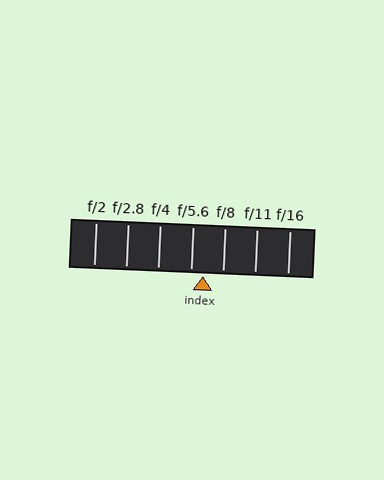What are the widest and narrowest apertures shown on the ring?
The widest aperture shown is f/2 and the narrowest is f/16.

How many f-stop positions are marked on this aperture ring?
There are 7 f-stop positions marked.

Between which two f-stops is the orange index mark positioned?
The index mark is between f/5.6 and f/8.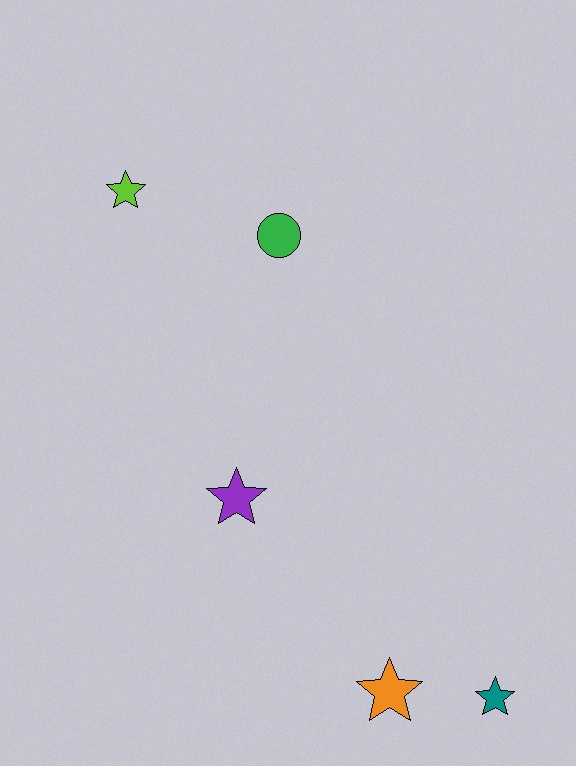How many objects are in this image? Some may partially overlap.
There are 5 objects.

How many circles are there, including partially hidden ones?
There is 1 circle.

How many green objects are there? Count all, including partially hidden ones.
There is 1 green object.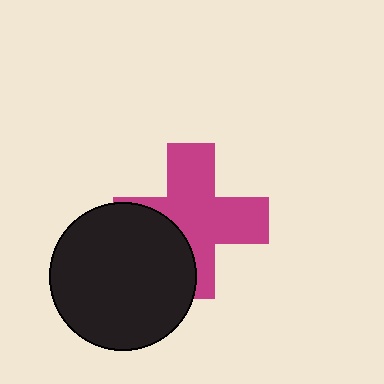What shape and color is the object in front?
The object in front is a black circle.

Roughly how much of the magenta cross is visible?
Most of it is visible (roughly 69%).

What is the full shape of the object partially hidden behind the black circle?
The partially hidden object is a magenta cross.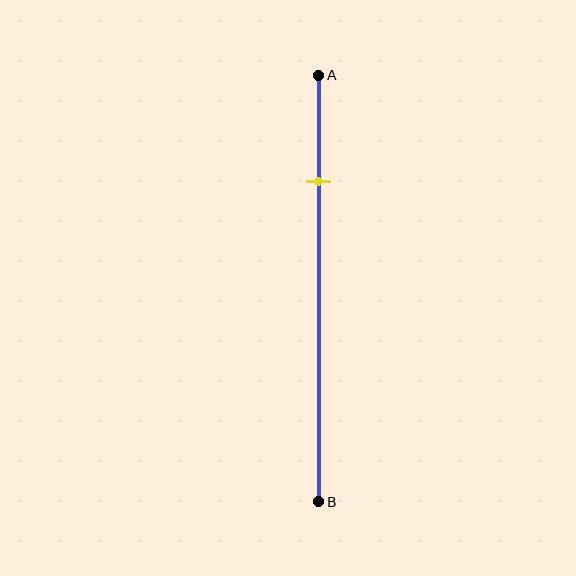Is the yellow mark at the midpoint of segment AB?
No, the mark is at about 25% from A, not at the 50% midpoint.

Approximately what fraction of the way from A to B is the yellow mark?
The yellow mark is approximately 25% of the way from A to B.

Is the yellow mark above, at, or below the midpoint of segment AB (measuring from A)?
The yellow mark is above the midpoint of segment AB.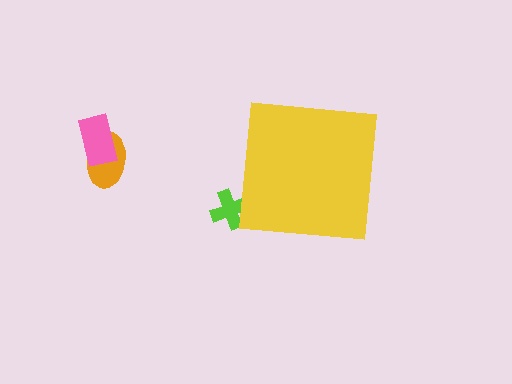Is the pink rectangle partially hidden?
No, the pink rectangle is fully visible.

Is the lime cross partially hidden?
Yes, the lime cross is partially hidden behind the yellow square.